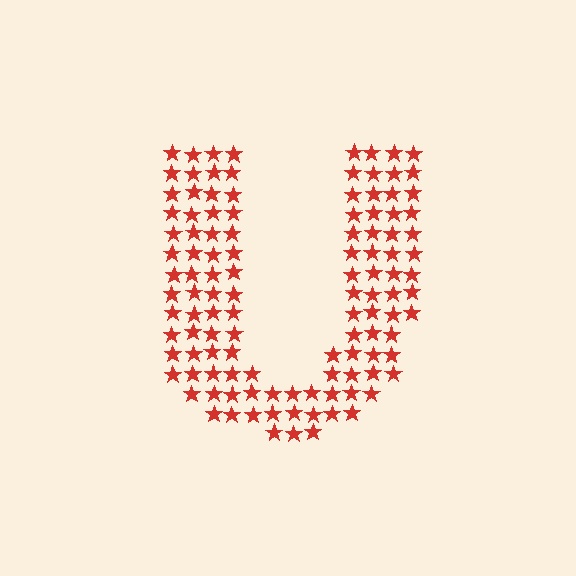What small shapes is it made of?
It is made of small stars.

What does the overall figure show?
The overall figure shows the letter U.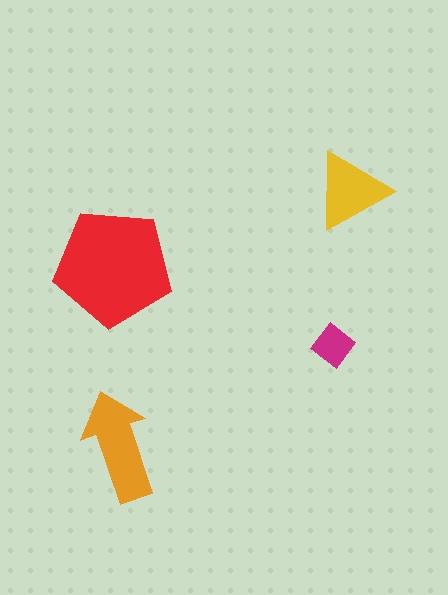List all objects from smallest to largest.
The magenta diamond, the yellow triangle, the orange arrow, the red pentagon.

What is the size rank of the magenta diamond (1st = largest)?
4th.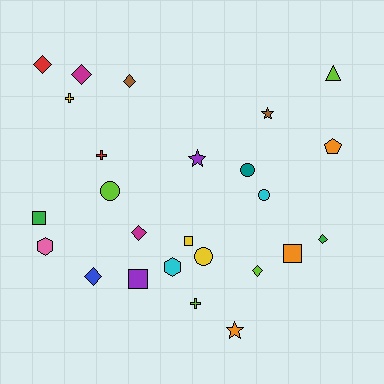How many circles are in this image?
There are 4 circles.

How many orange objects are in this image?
There are 3 orange objects.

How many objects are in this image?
There are 25 objects.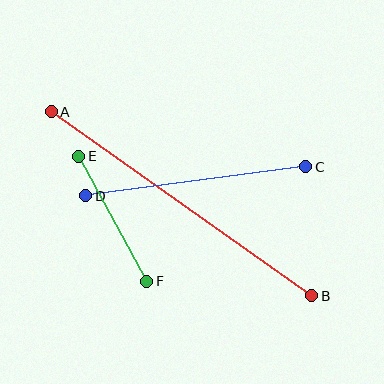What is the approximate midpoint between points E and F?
The midpoint is at approximately (113, 219) pixels.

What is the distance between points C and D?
The distance is approximately 222 pixels.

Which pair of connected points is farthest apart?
Points A and B are farthest apart.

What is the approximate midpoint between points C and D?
The midpoint is at approximately (196, 181) pixels.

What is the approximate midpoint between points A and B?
The midpoint is at approximately (181, 204) pixels.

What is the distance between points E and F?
The distance is approximately 142 pixels.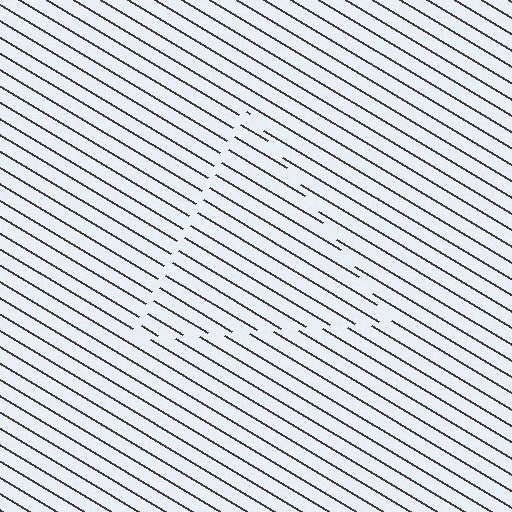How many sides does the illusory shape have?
3 sides — the line-ends trace a triangle.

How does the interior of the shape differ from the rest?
The interior of the shape contains the same grating, shifted by half a period — the contour is defined by the phase discontinuity where line-ends from the inner and outer gratings abut.